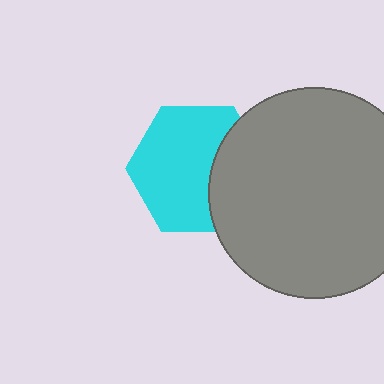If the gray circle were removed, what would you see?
You would see the complete cyan hexagon.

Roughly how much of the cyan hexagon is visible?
Most of it is visible (roughly 68%).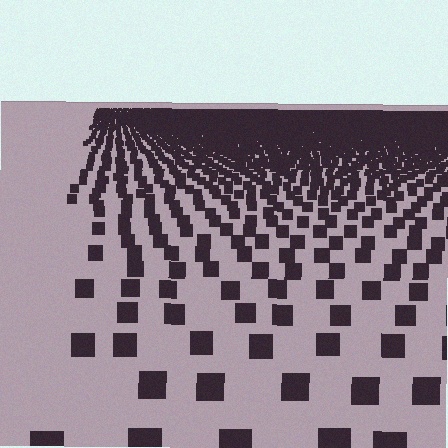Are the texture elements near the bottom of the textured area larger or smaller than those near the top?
Larger. Near the bottom, elements are closer to the viewer and appear at a bigger on-screen size.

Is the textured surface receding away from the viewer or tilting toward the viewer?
The surface is receding away from the viewer. Texture elements get smaller and denser toward the top.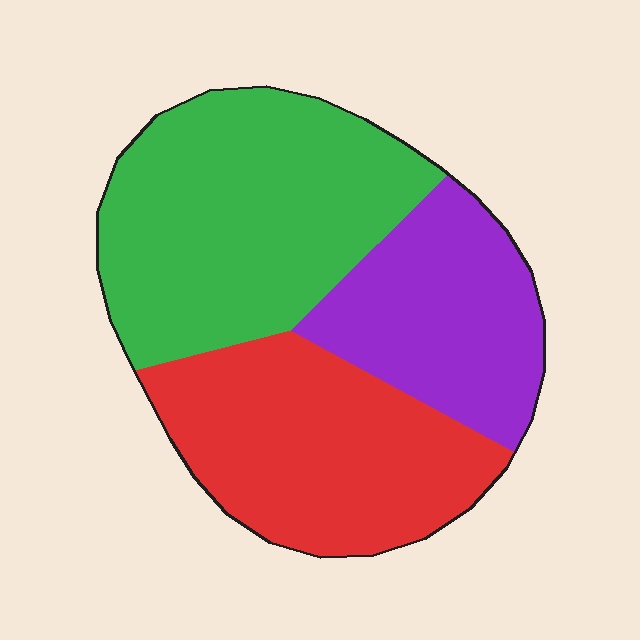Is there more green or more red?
Green.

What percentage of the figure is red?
Red takes up about one third (1/3) of the figure.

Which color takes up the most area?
Green, at roughly 40%.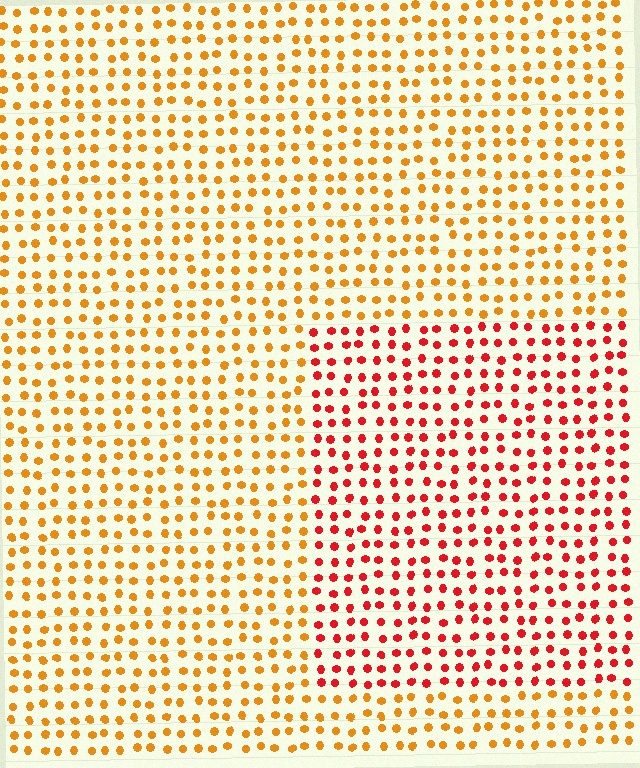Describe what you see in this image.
The image is filled with small orange elements in a uniform arrangement. A rectangle-shaped region is visible where the elements are tinted to a slightly different hue, forming a subtle color boundary.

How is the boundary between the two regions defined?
The boundary is defined purely by a slight shift in hue (about 39 degrees). Spacing, size, and orientation are identical on both sides.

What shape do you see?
I see a rectangle.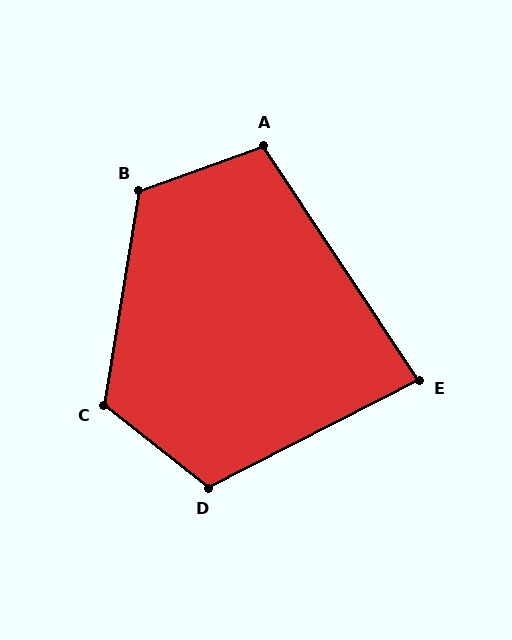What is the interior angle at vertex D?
Approximately 115 degrees (obtuse).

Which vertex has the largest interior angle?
B, at approximately 119 degrees.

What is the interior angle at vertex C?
Approximately 119 degrees (obtuse).